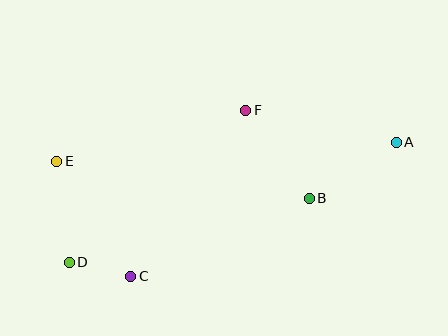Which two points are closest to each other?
Points C and D are closest to each other.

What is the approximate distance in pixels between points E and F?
The distance between E and F is approximately 196 pixels.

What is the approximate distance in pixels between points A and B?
The distance between A and B is approximately 103 pixels.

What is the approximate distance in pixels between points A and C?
The distance between A and C is approximately 297 pixels.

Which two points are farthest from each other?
Points A and D are farthest from each other.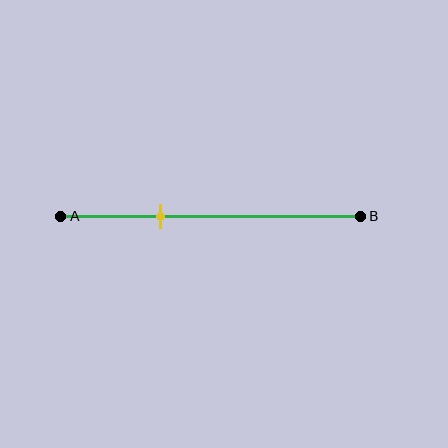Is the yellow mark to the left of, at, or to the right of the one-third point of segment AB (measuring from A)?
The yellow mark is approximately at the one-third point of segment AB.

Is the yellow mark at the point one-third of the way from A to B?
Yes, the mark is approximately at the one-third point.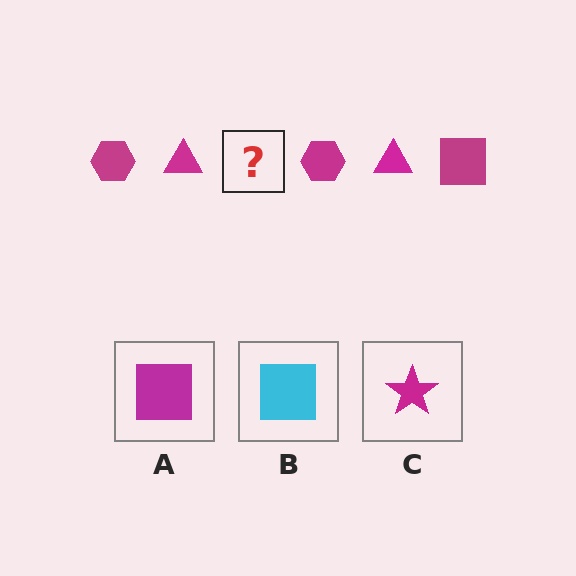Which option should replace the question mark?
Option A.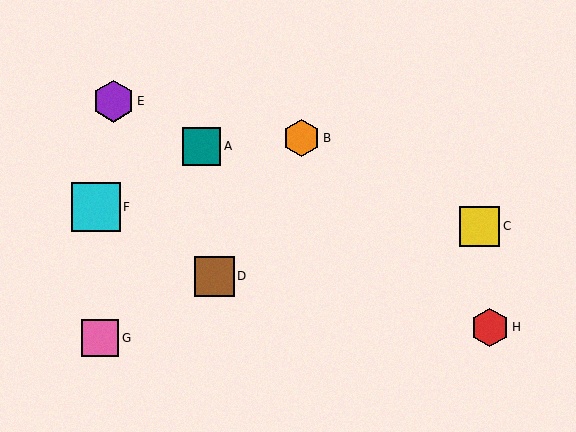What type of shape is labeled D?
Shape D is a brown square.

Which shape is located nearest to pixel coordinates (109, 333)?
The pink square (labeled G) at (100, 338) is nearest to that location.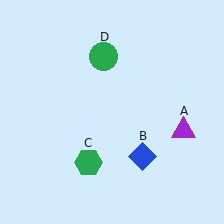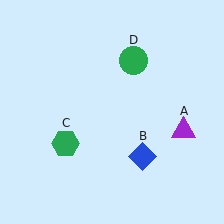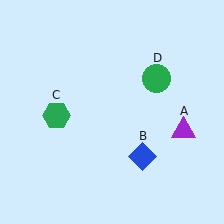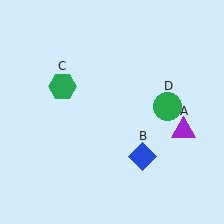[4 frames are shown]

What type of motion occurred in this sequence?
The green hexagon (object C), green circle (object D) rotated clockwise around the center of the scene.